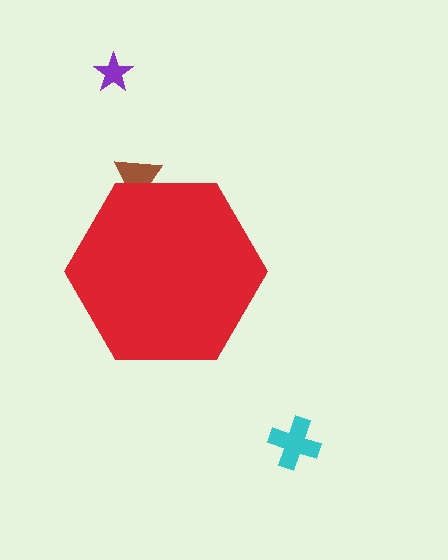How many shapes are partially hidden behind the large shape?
1 shape is partially hidden.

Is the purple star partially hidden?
No, the purple star is fully visible.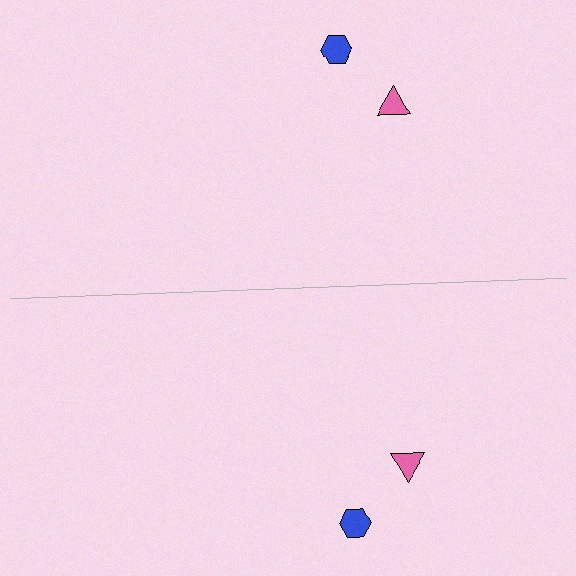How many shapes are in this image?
There are 4 shapes in this image.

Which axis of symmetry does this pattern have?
The pattern has a horizontal axis of symmetry running through the center of the image.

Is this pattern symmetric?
Yes, this pattern has bilateral (reflection) symmetry.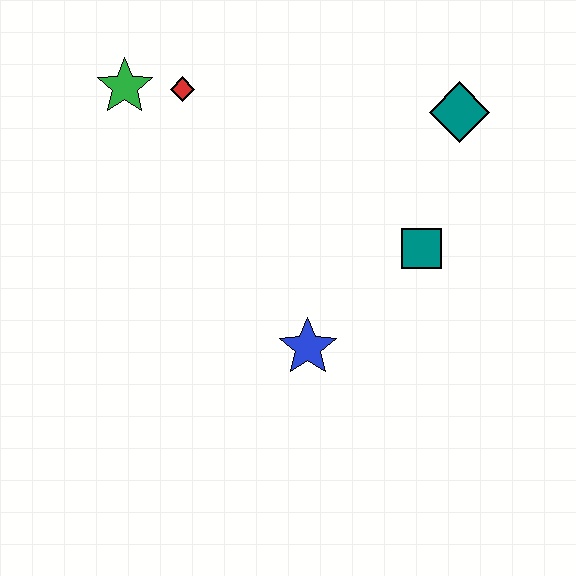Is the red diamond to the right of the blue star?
No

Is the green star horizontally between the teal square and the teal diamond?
No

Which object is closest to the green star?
The red diamond is closest to the green star.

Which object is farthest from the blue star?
The green star is farthest from the blue star.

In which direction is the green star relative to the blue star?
The green star is above the blue star.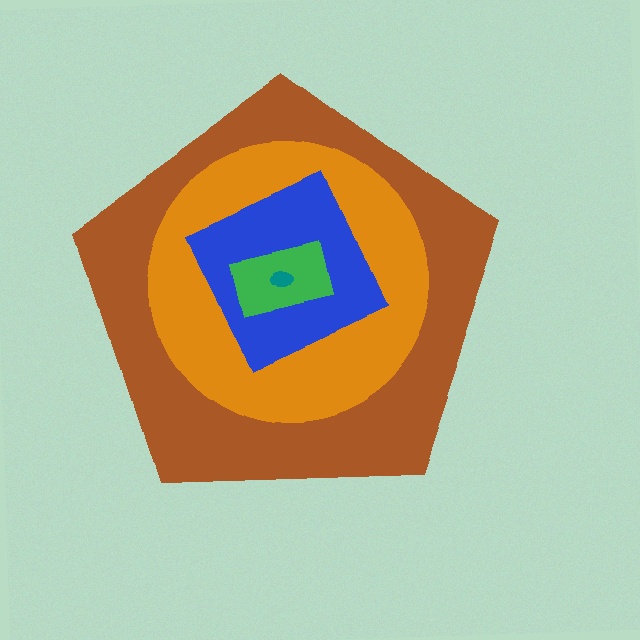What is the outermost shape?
The brown pentagon.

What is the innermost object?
The teal ellipse.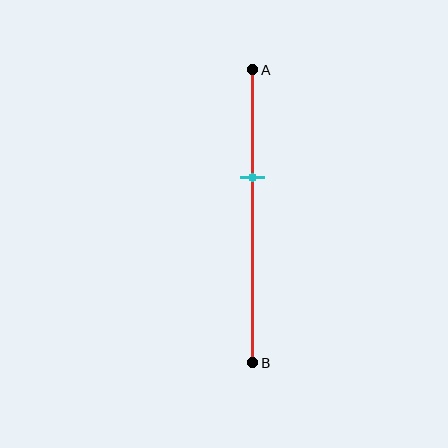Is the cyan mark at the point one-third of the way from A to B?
No, the mark is at about 35% from A, not at the 33% one-third point.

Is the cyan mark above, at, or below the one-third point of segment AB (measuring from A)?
The cyan mark is below the one-third point of segment AB.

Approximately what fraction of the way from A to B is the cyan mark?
The cyan mark is approximately 35% of the way from A to B.